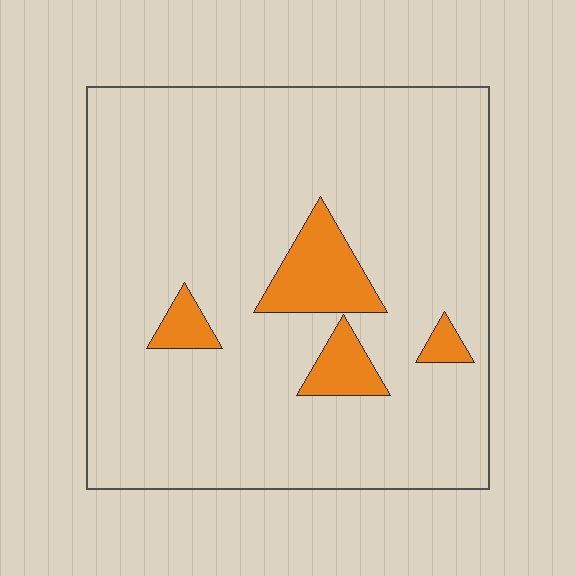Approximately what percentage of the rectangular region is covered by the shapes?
Approximately 10%.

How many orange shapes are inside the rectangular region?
4.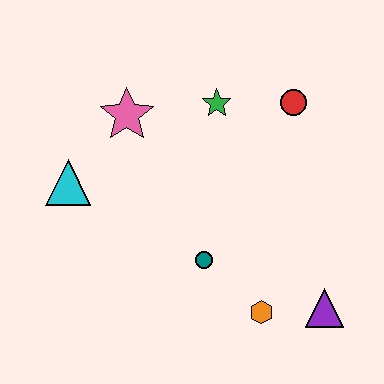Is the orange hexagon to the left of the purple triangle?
Yes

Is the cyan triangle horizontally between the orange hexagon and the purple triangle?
No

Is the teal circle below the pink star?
Yes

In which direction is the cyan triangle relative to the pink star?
The cyan triangle is below the pink star.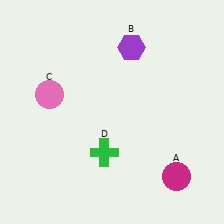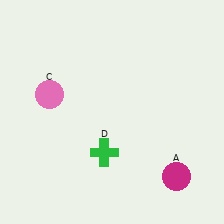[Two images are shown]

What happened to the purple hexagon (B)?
The purple hexagon (B) was removed in Image 2. It was in the top-right area of Image 1.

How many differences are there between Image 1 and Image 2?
There is 1 difference between the two images.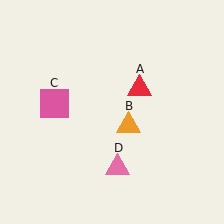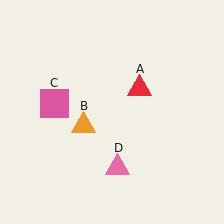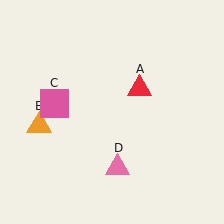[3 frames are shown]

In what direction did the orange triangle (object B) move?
The orange triangle (object B) moved left.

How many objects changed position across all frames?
1 object changed position: orange triangle (object B).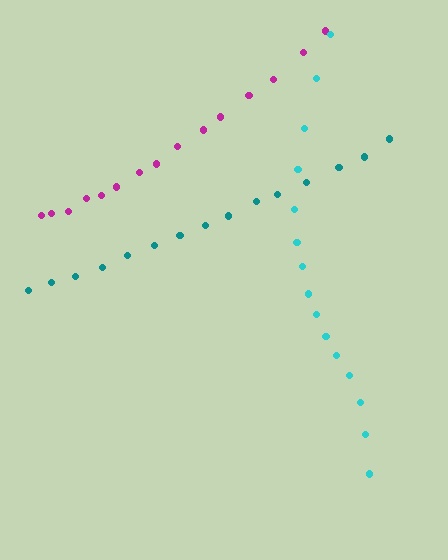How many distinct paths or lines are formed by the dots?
There are 3 distinct paths.